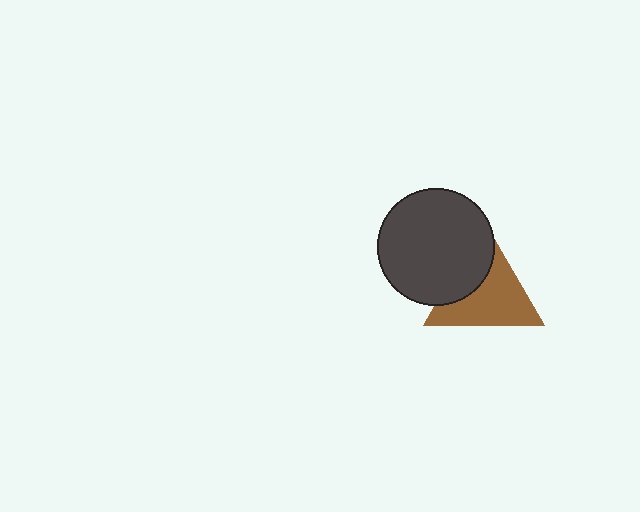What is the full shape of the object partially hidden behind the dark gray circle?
The partially hidden object is a brown triangle.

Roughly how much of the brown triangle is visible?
About half of it is visible (roughly 65%).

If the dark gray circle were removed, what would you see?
You would see the complete brown triangle.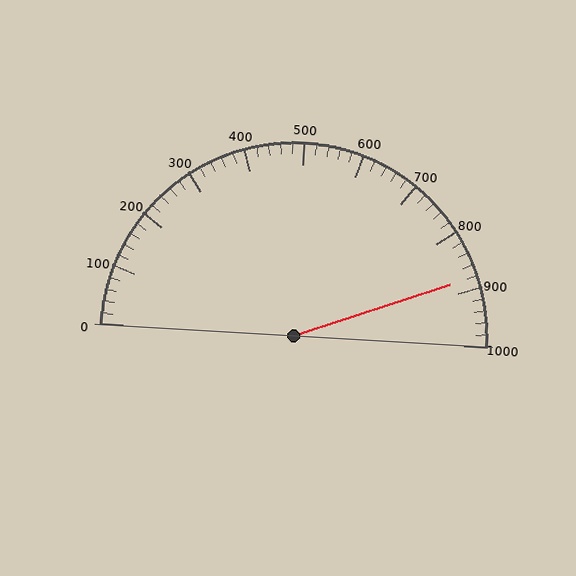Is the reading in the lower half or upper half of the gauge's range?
The reading is in the upper half of the range (0 to 1000).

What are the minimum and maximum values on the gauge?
The gauge ranges from 0 to 1000.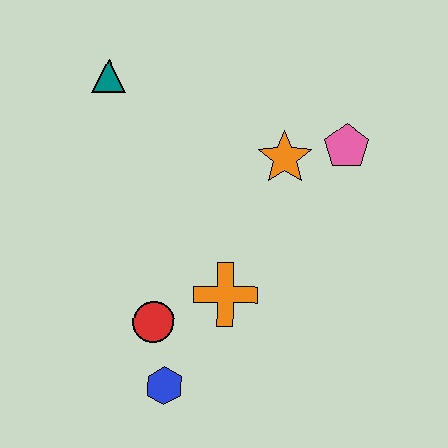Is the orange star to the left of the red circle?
No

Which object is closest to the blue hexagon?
The red circle is closest to the blue hexagon.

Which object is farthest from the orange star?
The blue hexagon is farthest from the orange star.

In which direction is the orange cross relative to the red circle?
The orange cross is to the right of the red circle.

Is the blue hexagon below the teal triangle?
Yes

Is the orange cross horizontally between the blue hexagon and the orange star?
Yes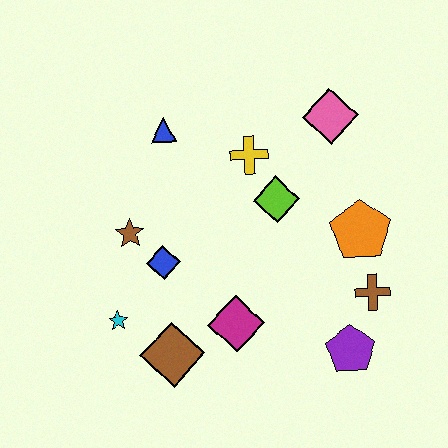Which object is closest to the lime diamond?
The yellow cross is closest to the lime diamond.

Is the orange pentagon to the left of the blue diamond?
No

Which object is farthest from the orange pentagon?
The cyan star is farthest from the orange pentagon.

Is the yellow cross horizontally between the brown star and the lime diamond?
Yes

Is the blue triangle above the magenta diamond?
Yes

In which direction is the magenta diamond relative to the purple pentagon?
The magenta diamond is to the left of the purple pentagon.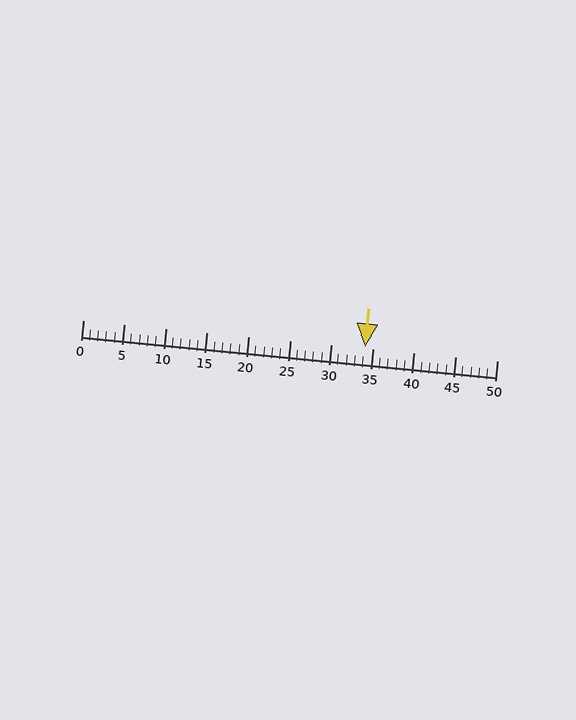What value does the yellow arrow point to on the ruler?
The yellow arrow points to approximately 34.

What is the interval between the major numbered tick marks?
The major tick marks are spaced 5 units apart.